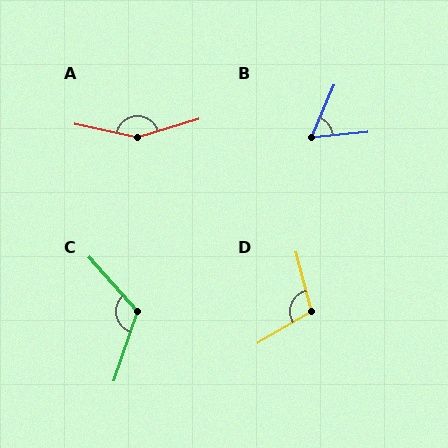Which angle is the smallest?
B, at approximately 61 degrees.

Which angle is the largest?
A, at approximately 151 degrees.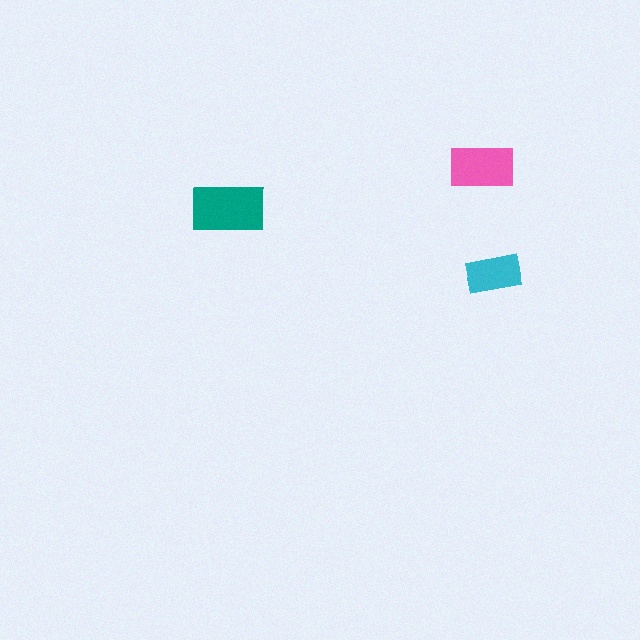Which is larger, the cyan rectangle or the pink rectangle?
The pink one.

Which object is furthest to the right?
The cyan rectangle is rightmost.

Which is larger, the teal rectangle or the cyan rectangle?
The teal one.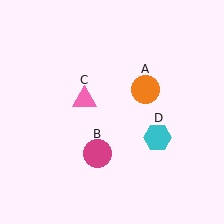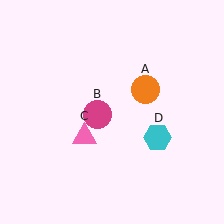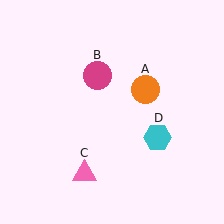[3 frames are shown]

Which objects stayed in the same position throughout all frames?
Orange circle (object A) and cyan hexagon (object D) remained stationary.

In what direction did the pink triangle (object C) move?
The pink triangle (object C) moved down.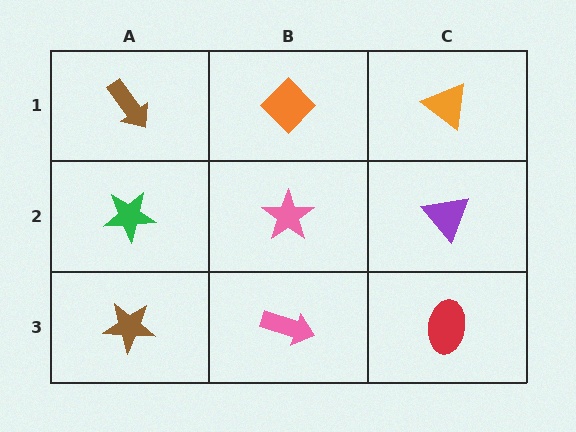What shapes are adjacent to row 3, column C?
A purple triangle (row 2, column C), a pink arrow (row 3, column B).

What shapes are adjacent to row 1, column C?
A purple triangle (row 2, column C), an orange diamond (row 1, column B).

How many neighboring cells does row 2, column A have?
3.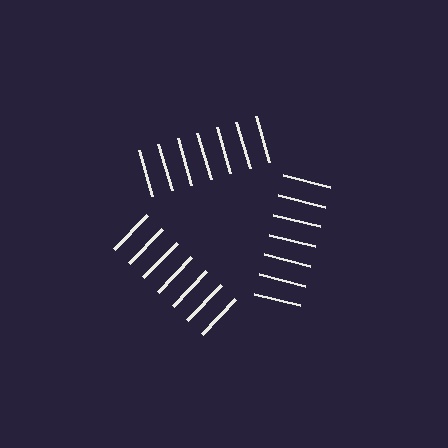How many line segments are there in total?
21 — 7 along each of the 3 edges.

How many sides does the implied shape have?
3 sides — the line-ends trace a triangle.